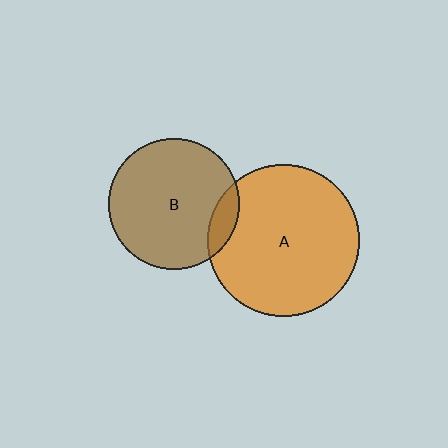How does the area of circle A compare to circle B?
Approximately 1.3 times.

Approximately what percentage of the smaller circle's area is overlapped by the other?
Approximately 10%.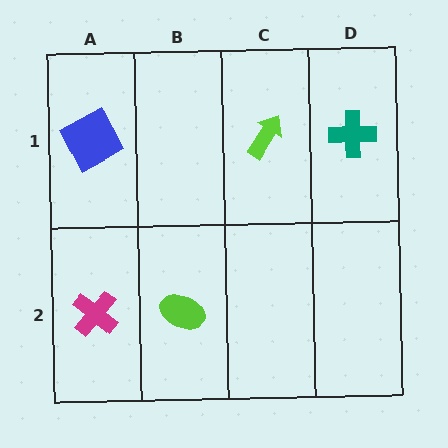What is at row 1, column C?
A lime arrow.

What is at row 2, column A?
A magenta cross.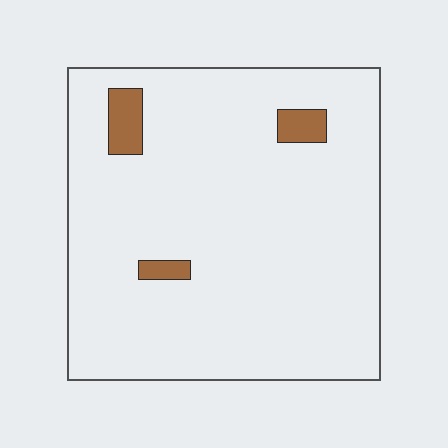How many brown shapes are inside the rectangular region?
3.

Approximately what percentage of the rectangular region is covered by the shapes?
Approximately 5%.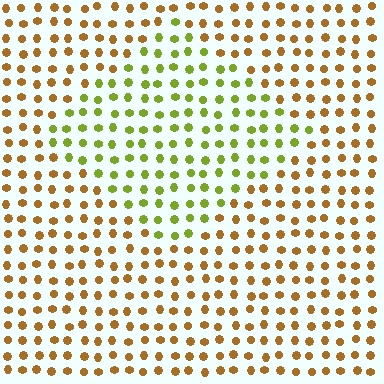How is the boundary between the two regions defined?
The boundary is defined purely by a slight shift in hue (about 48 degrees). Spacing, size, and orientation are identical on both sides.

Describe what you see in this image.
The image is filled with small brown elements in a uniform arrangement. A diamond-shaped region is visible where the elements are tinted to a slightly different hue, forming a subtle color boundary.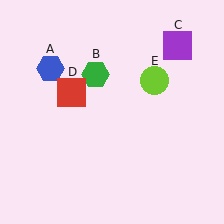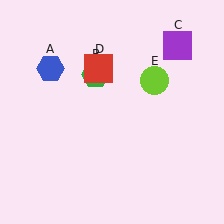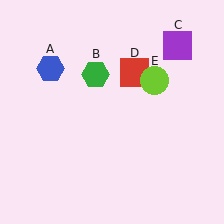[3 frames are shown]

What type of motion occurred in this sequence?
The red square (object D) rotated clockwise around the center of the scene.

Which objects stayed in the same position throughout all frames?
Blue hexagon (object A) and green hexagon (object B) and purple square (object C) and lime circle (object E) remained stationary.